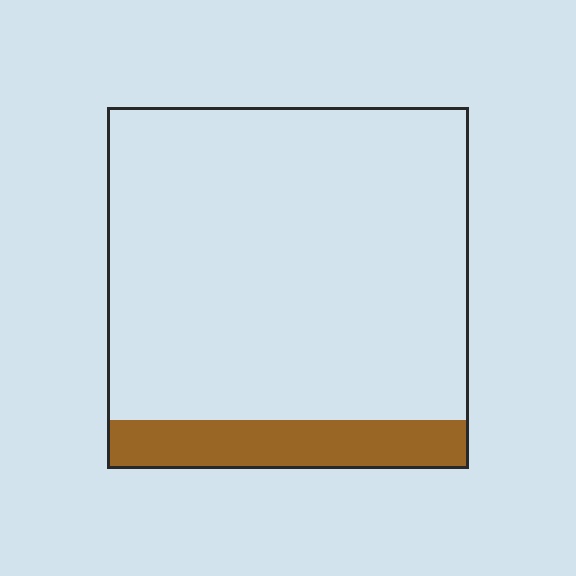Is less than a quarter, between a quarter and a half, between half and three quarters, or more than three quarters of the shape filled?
Less than a quarter.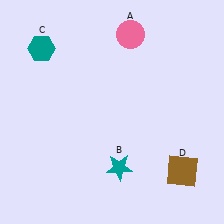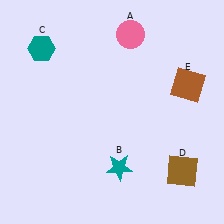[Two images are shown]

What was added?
A brown square (E) was added in Image 2.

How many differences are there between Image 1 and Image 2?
There is 1 difference between the two images.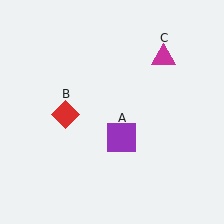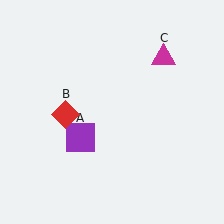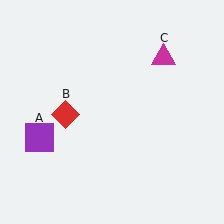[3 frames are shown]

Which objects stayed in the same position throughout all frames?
Red diamond (object B) and magenta triangle (object C) remained stationary.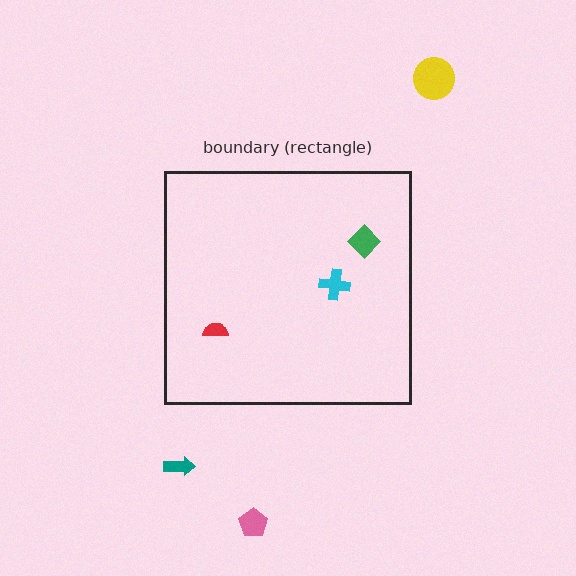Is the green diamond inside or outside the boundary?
Inside.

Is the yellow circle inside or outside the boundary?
Outside.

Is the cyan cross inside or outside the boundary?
Inside.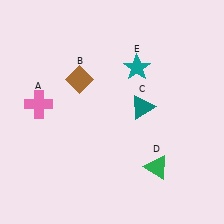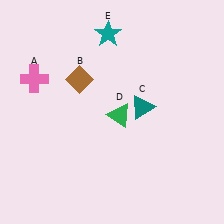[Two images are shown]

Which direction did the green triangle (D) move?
The green triangle (D) moved up.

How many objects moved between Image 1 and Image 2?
3 objects moved between the two images.